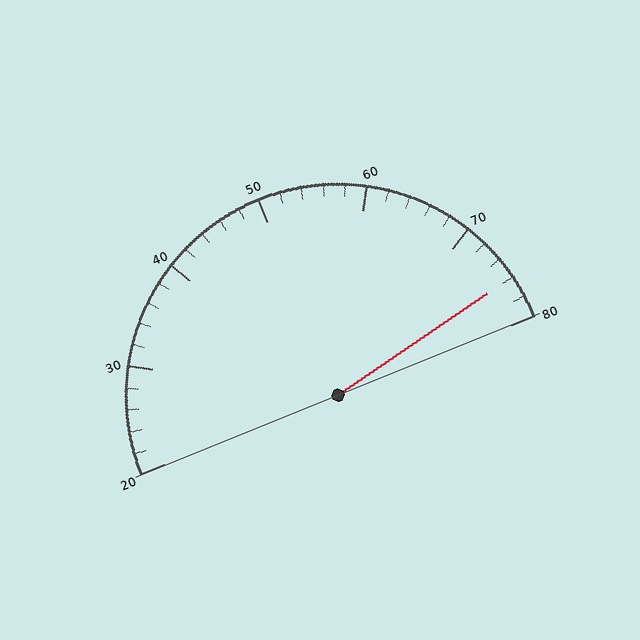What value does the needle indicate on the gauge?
The needle indicates approximately 76.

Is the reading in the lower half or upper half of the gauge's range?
The reading is in the upper half of the range (20 to 80).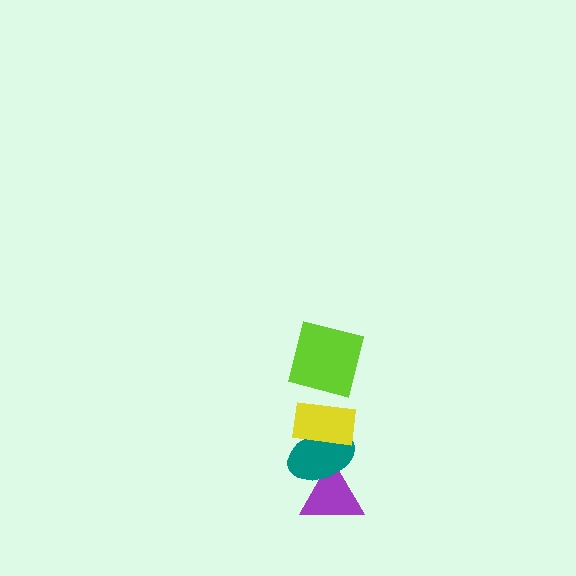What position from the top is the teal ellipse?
The teal ellipse is 3rd from the top.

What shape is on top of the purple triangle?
The teal ellipse is on top of the purple triangle.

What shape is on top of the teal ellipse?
The yellow rectangle is on top of the teal ellipse.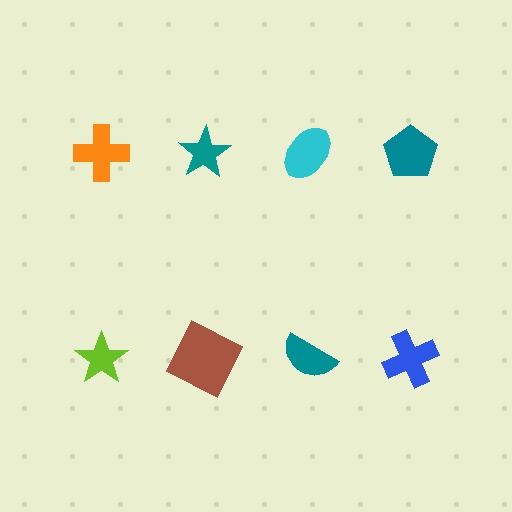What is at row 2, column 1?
A lime star.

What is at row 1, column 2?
A teal star.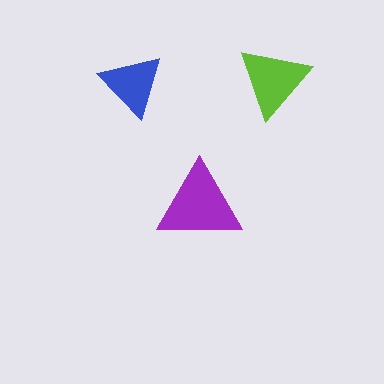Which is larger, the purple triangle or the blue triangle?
The purple one.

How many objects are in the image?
There are 3 objects in the image.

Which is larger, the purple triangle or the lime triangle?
The purple one.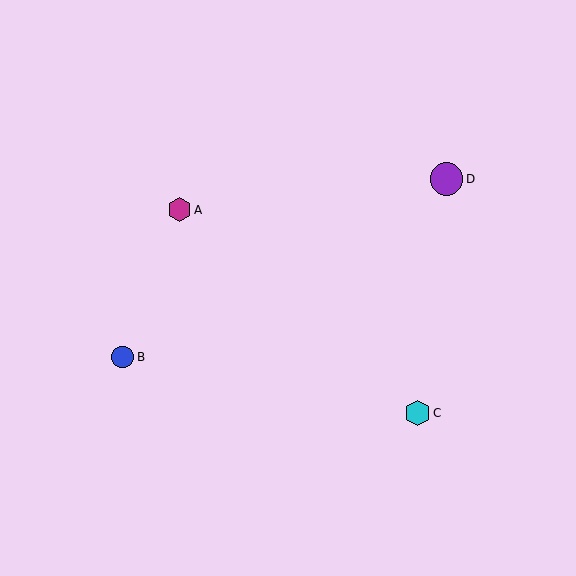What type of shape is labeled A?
Shape A is a magenta hexagon.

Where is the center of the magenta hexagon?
The center of the magenta hexagon is at (179, 210).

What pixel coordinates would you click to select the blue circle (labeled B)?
Click at (123, 357) to select the blue circle B.